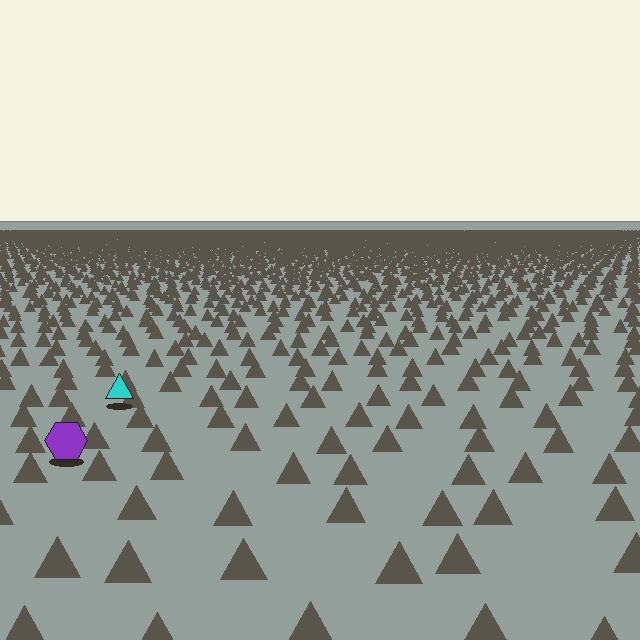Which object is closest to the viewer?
The purple hexagon is closest. The texture marks near it are larger and more spread out.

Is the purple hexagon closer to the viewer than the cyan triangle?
Yes. The purple hexagon is closer — you can tell from the texture gradient: the ground texture is coarser near it.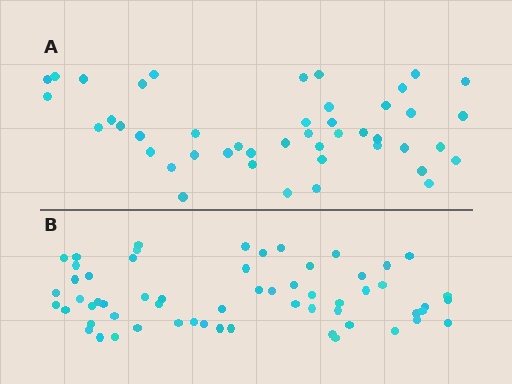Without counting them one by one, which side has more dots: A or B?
Region B (the bottom region) has more dots.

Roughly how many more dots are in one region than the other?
Region B has approximately 15 more dots than region A.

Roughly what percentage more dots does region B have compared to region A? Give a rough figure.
About 35% more.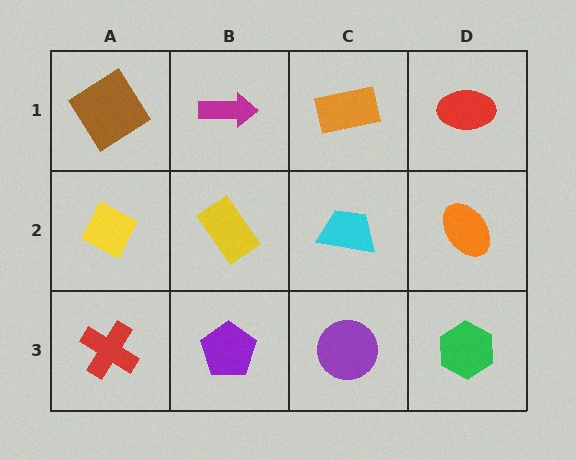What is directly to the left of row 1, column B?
A brown diamond.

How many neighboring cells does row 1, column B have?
3.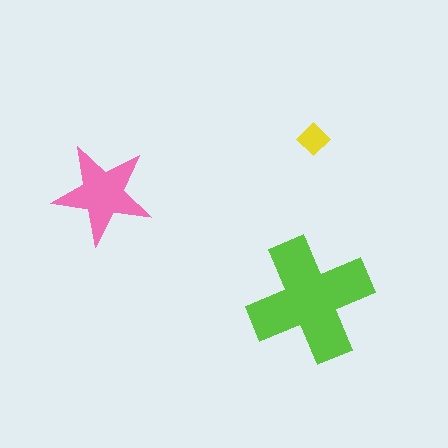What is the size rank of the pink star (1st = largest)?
2nd.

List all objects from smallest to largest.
The yellow diamond, the pink star, the lime cross.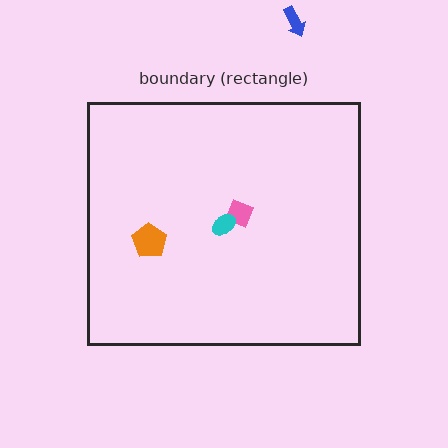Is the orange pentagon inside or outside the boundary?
Inside.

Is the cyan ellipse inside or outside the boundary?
Inside.